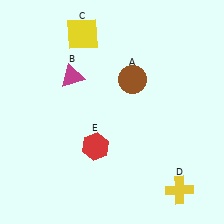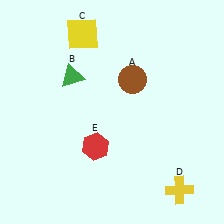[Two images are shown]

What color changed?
The triangle (B) changed from magenta in Image 1 to green in Image 2.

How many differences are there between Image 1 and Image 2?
There is 1 difference between the two images.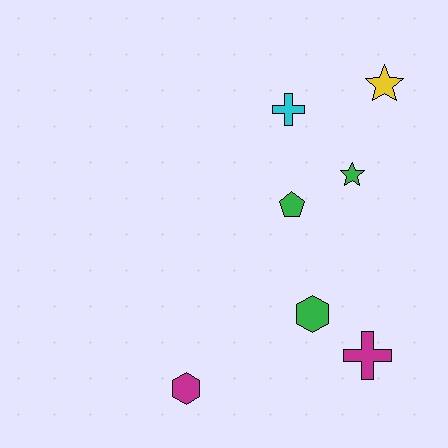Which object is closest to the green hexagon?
The magenta cross is closest to the green hexagon.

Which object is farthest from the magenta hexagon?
The yellow star is farthest from the magenta hexagon.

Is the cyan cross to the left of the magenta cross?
Yes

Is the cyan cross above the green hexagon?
Yes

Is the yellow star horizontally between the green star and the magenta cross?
No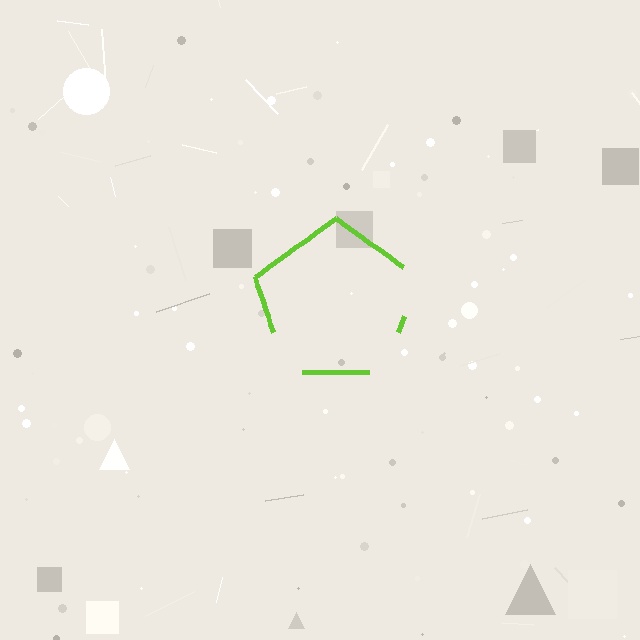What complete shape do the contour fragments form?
The contour fragments form a pentagon.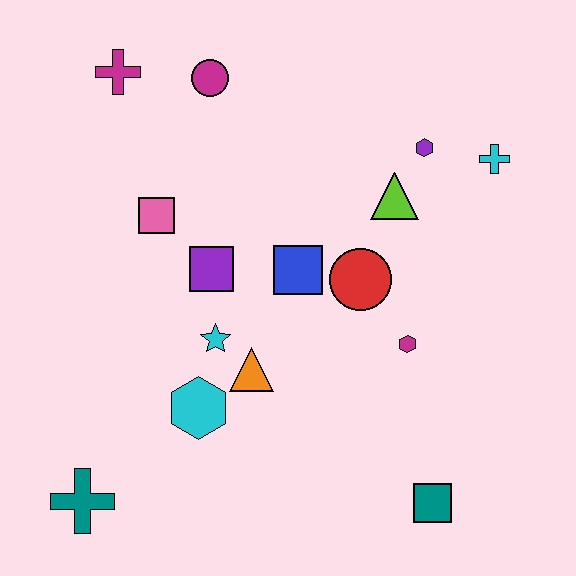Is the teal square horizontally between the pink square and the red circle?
No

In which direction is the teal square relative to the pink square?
The teal square is below the pink square.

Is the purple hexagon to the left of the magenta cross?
No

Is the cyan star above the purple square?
No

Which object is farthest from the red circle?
The teal cross is farthest from the red circle.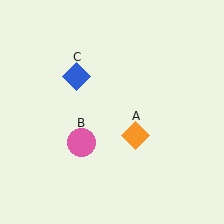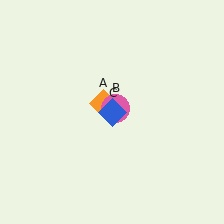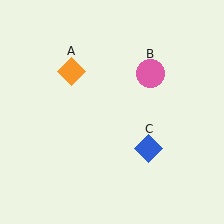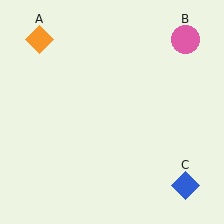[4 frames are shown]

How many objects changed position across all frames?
3 objects changed position: orange diamond (object A), pink circle (object B), blue diamond (object C).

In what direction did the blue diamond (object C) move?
The blue diamond (object C) moved down and to the right.